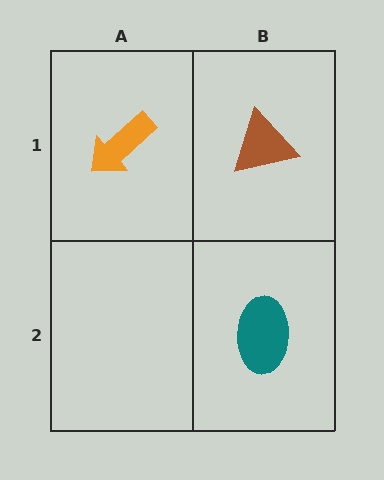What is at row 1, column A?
An orange arrow.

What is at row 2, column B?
A teal ellipse.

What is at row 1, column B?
A brown triangle.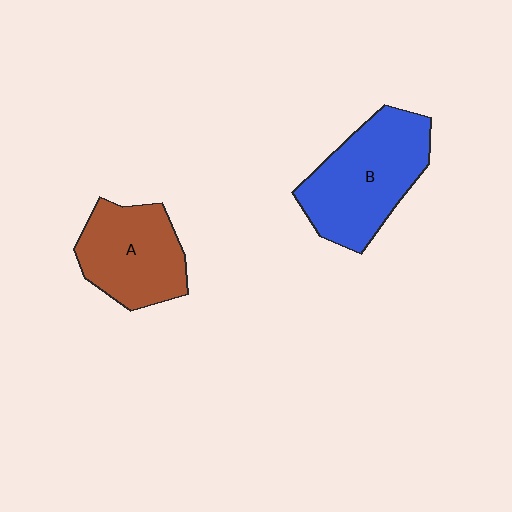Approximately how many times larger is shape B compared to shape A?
Approximately 1.3 times.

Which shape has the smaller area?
Shape A (brown).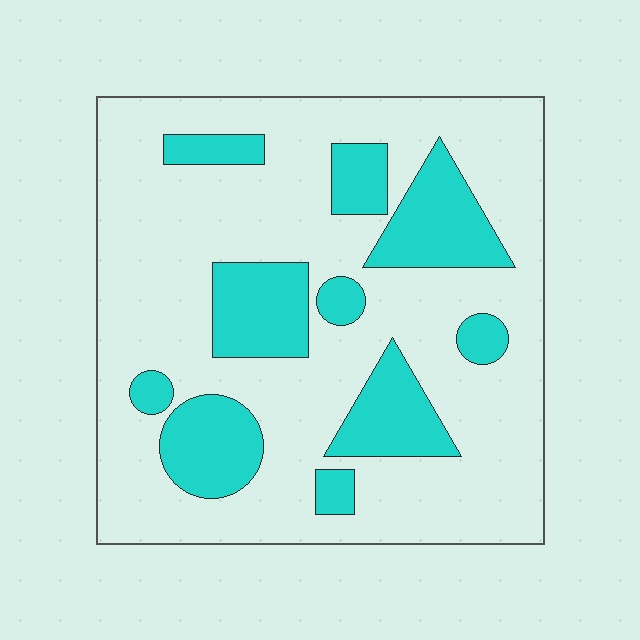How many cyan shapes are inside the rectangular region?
10.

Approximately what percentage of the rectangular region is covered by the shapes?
Approximately 25%.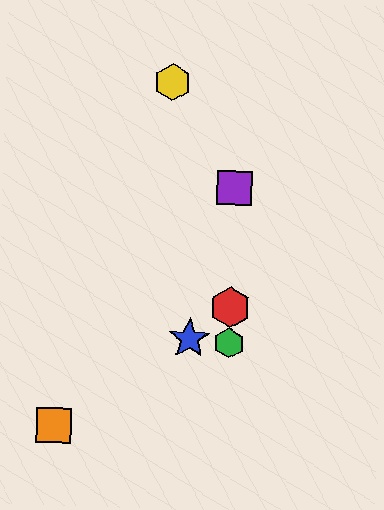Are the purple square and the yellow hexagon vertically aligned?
No, the purple square is at x≈234 and the yellow hexagon is at x≈172.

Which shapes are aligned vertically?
The red hexagon, the green hexagon, the purple square are aligned vertically.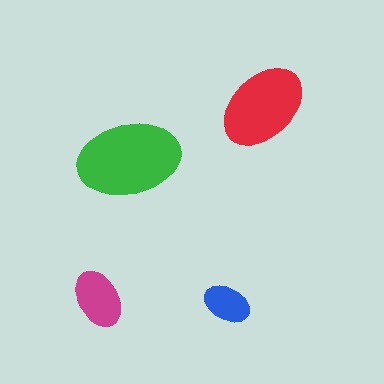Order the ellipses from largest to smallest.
the green one, the red one, the magenta one, the blue one.